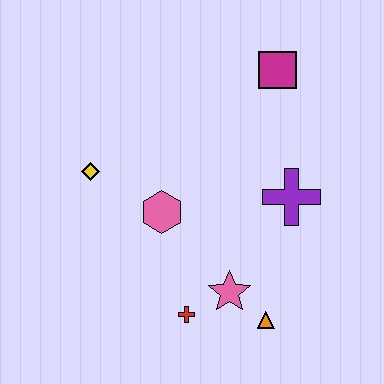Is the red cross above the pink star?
No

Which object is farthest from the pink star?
The magenta square is farthest from the pink star.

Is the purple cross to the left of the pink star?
No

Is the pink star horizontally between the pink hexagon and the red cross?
No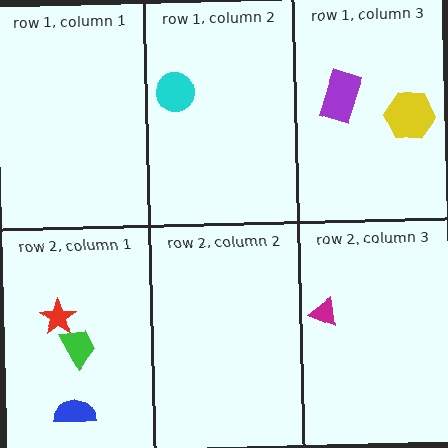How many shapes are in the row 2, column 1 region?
3.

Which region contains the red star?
The row 2, column 1 region.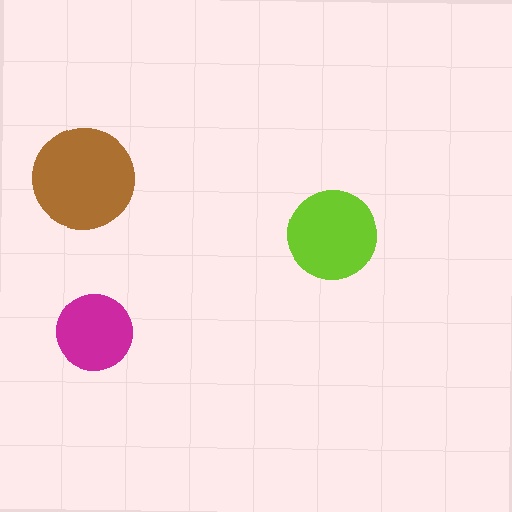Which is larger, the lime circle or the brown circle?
The brown one.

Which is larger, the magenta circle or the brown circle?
The brown one.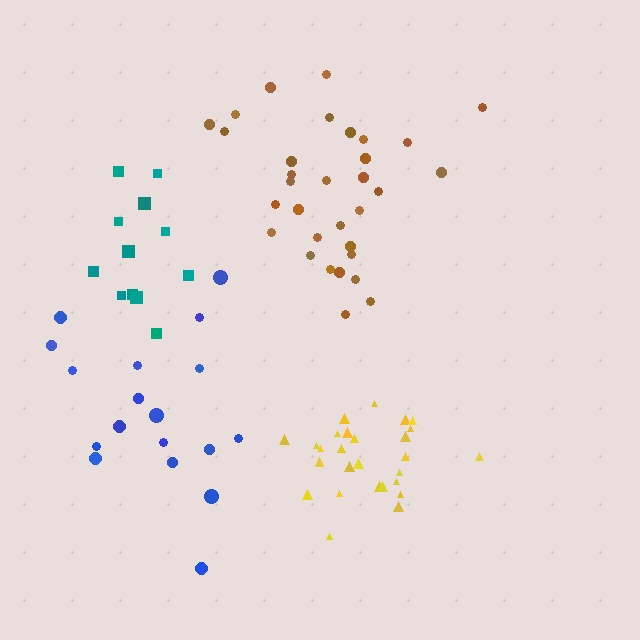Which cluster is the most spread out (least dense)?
Blue.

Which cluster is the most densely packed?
Yellow.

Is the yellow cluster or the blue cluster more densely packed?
Yellow.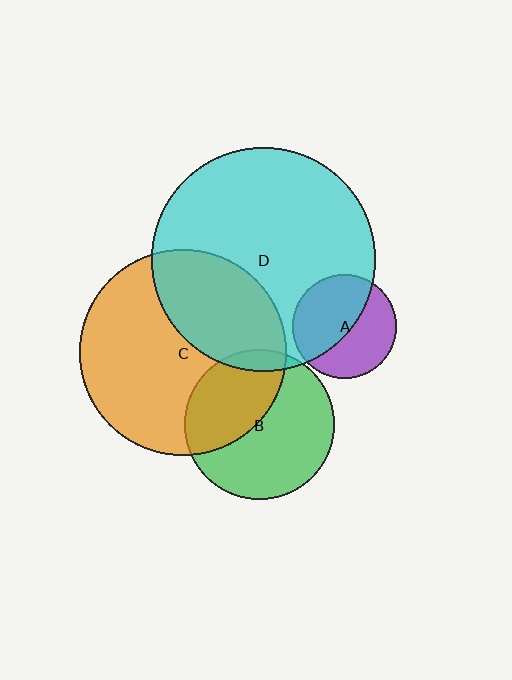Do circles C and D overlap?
Yes.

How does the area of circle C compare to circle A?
Approximately 3.9 times.